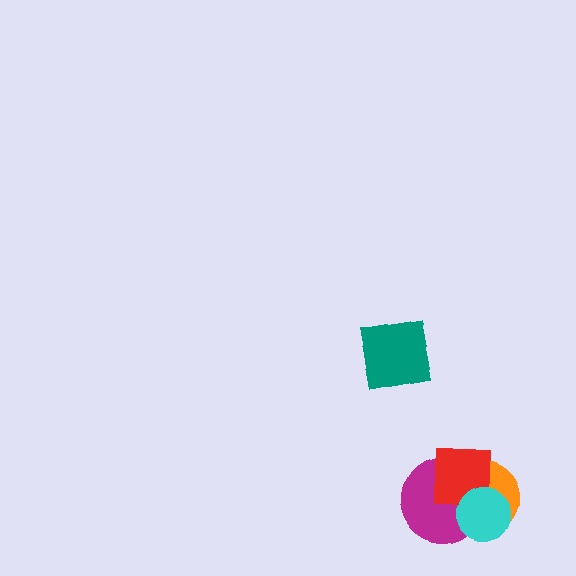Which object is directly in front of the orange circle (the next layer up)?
The magenta circle is directly in front of the orange circle.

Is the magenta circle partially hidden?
Yes, it is partially covered by another shape.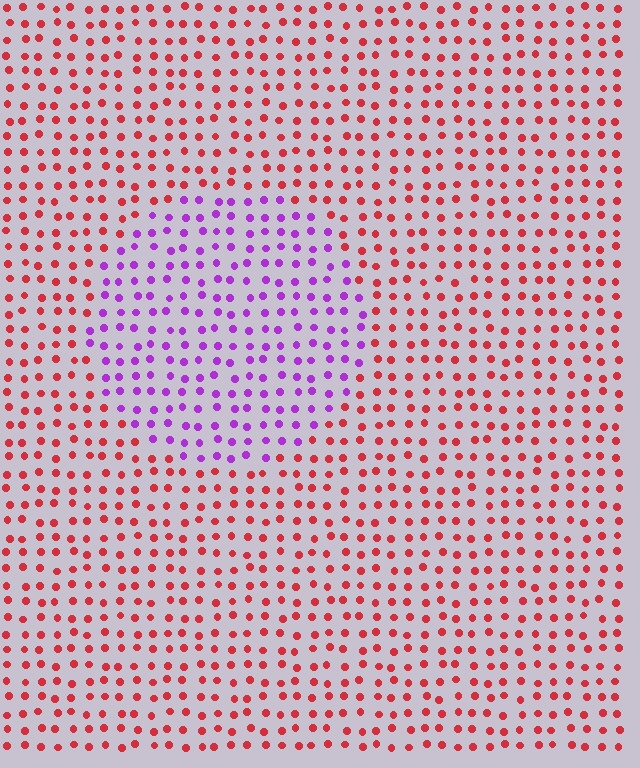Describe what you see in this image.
The image is filled with small red elements in a uniform arrangement. A circle-shaped region is visible where the elements are tinted to a slightly different hue, forming a subtle color boundary.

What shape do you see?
I see a circle.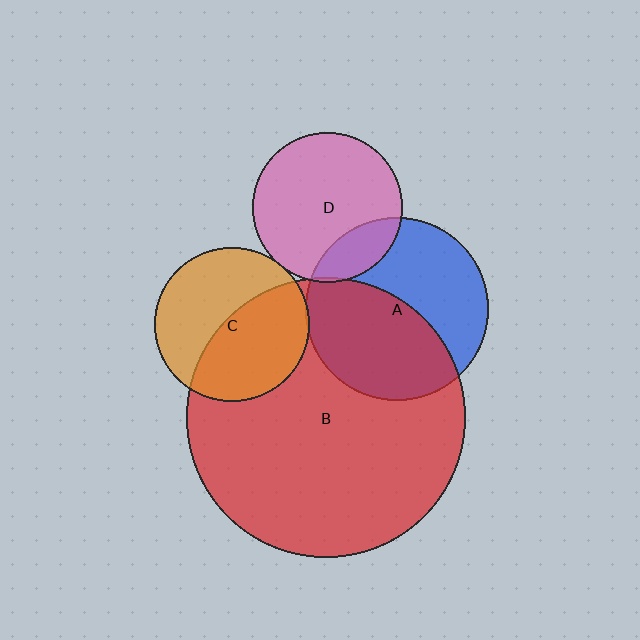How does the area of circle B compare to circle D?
Approximately 3.5 times.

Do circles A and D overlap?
Yes.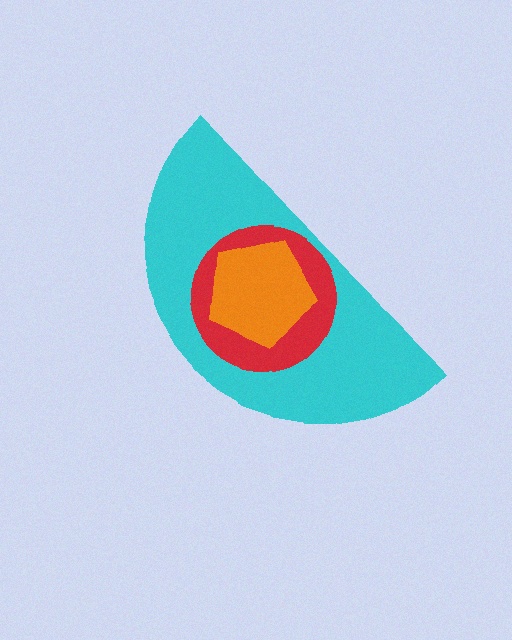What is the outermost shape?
The cyan semicircle.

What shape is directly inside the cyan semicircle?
The red circle.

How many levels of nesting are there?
3.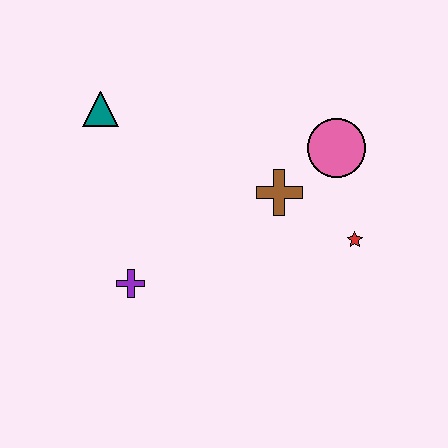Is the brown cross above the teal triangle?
No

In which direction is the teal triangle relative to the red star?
The teal triangle is to the left of the red star.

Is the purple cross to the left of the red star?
Yes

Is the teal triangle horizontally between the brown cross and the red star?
No